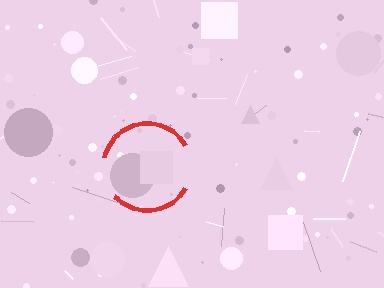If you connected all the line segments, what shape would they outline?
They would outline a circle.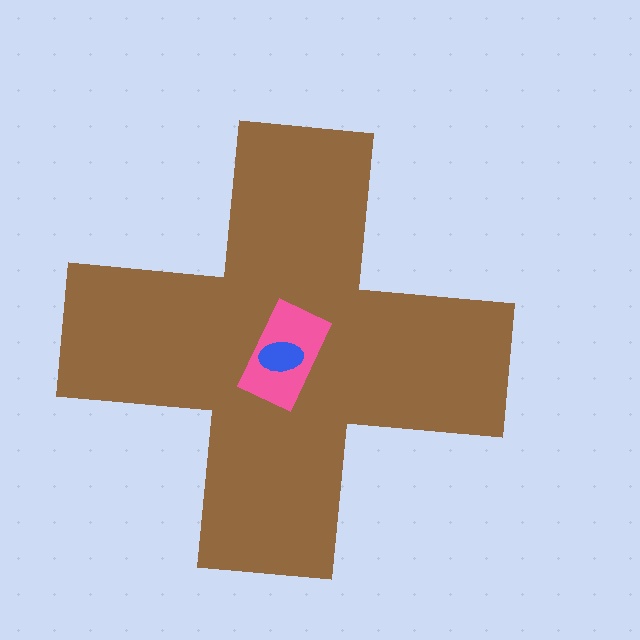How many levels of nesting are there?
3.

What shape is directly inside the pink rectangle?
The blue ellipse.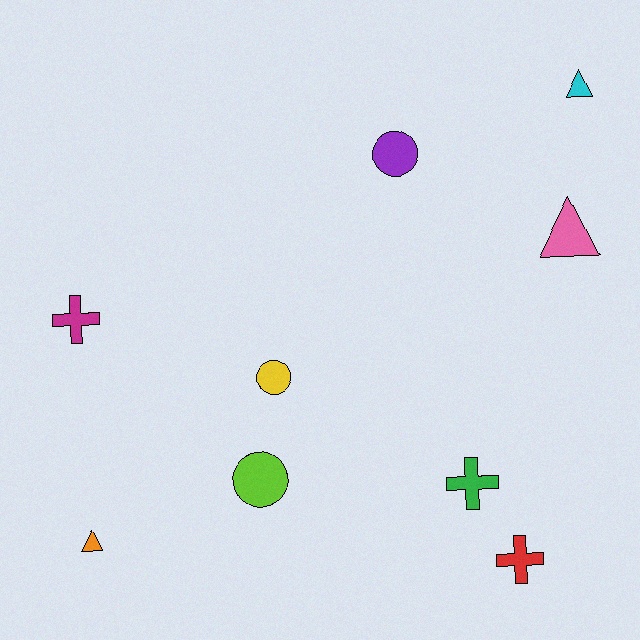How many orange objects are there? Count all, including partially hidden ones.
There is 1 orange object.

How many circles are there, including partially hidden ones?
There are 3 circles.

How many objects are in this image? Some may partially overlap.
There are 9 objects.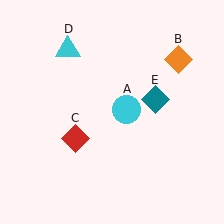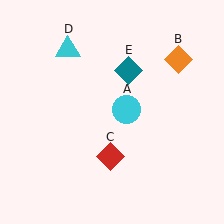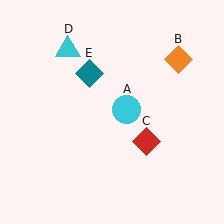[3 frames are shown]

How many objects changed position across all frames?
2 objects changed position: red diamond (object C), teal diamond (object E).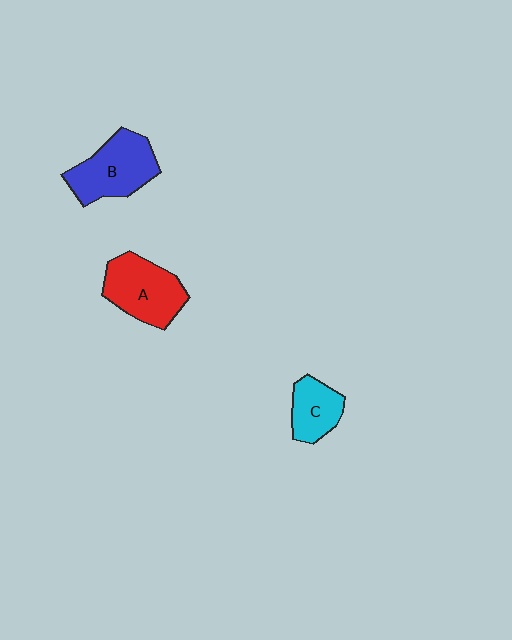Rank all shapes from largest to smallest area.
From largest to smallest: B (blue), A (red), C (cyan).